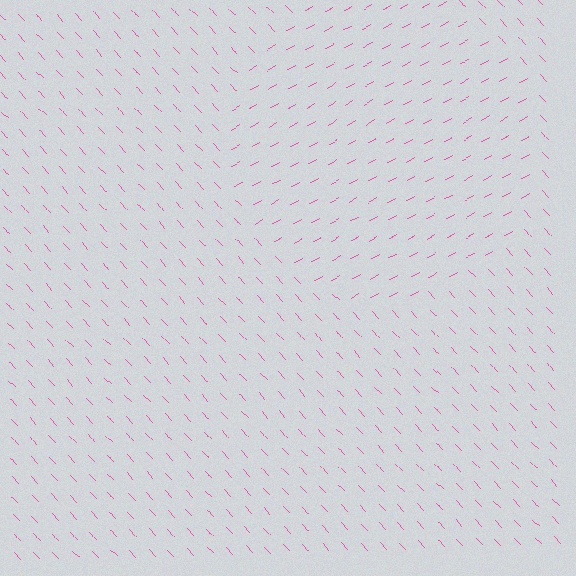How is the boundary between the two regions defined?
The boundary is defined purely by a change in line orientation (approximately 75 degrees difference). All lines are the same color and thickness.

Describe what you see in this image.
The image is filled with small pink line segments. A circle region in the image has lines oriented differently from the surrounding lines, creating a visible texture boundary.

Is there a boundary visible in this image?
Yes, there is a texture boundary formed by a change in line orientation.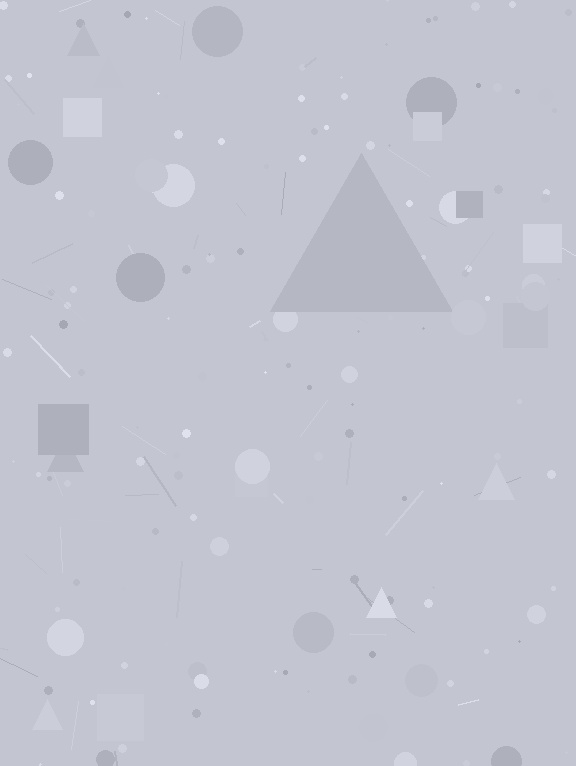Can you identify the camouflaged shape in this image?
The camouflaged shape is a triangle.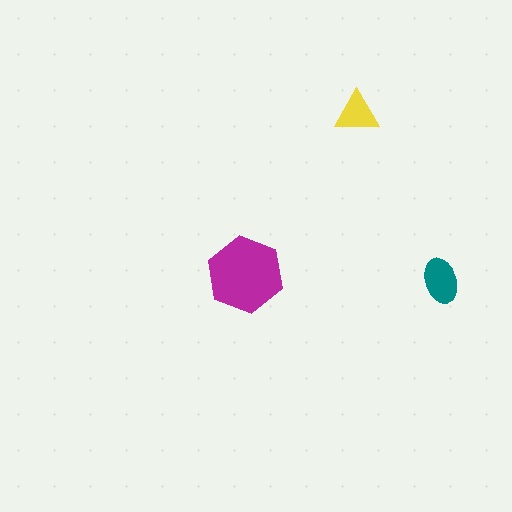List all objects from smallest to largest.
The yellow triangle, the teal ellipse, the magenta hexagon.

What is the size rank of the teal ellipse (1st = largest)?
2nd.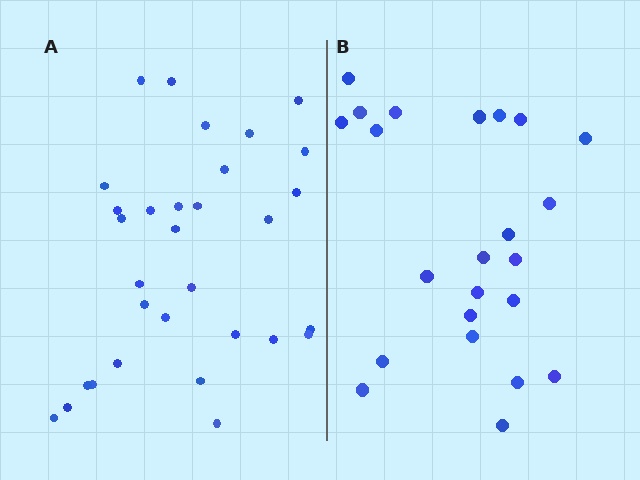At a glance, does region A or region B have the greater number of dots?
Region A (the left region) has more dots.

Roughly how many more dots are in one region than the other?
Region A has roughly 8 or so more dots than region B.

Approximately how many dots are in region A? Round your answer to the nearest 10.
About 30 dots. (The exact count is 31, which rounds to 30.)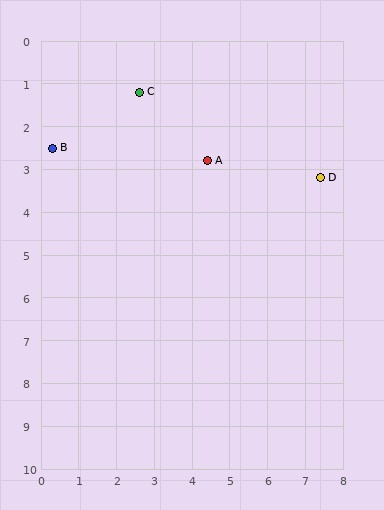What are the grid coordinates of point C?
Point C is at approximately (2.6, 1.2).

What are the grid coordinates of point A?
Point A is at approximately (4.4, 2.8).